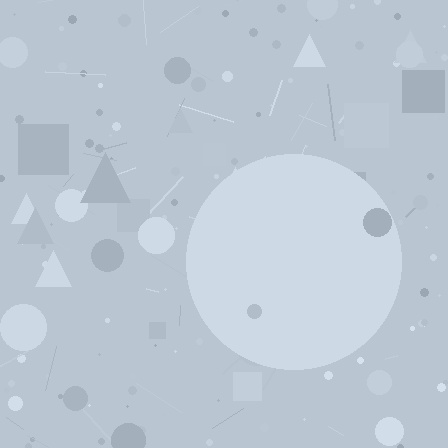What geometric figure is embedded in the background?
A circle is embedded in the background.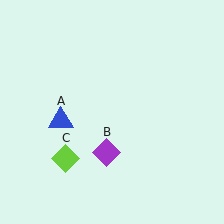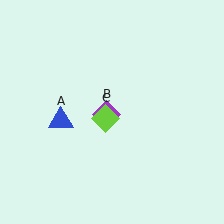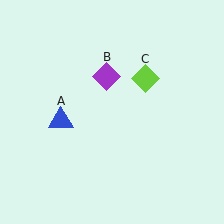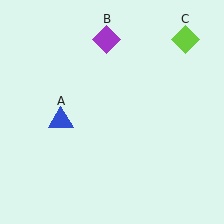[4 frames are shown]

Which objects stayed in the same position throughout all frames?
Blue triangle (object A) remained stationary.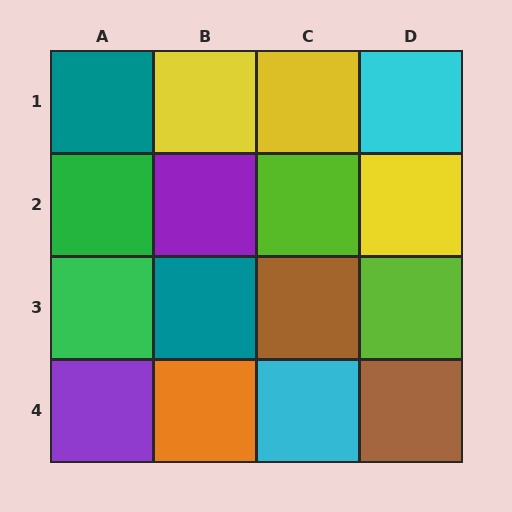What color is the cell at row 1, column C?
Yellow.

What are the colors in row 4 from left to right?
Purple, orange, cyan, brown.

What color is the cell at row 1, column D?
Cyan.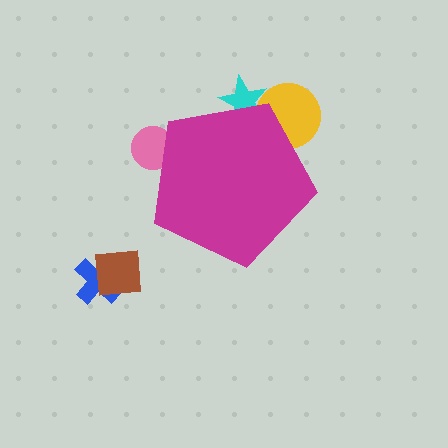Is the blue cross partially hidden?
No, the blue cross is fully visible.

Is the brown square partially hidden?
No, the brown square is fully visible.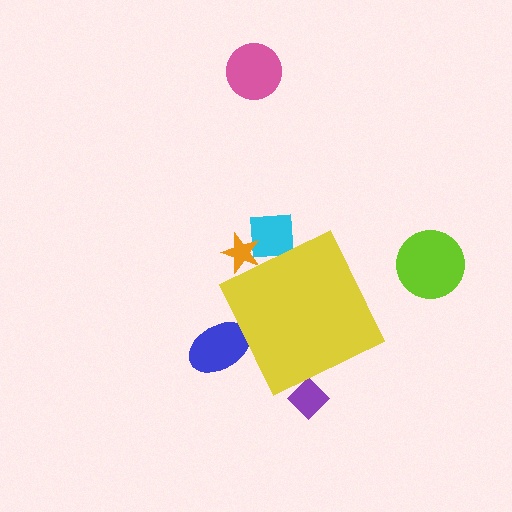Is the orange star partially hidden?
Yes, the orange star is partially hidden behind the yellow diamond.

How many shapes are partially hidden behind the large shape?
4 shapes are partially hidden.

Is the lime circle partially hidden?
No, the lime circle is fully visible.